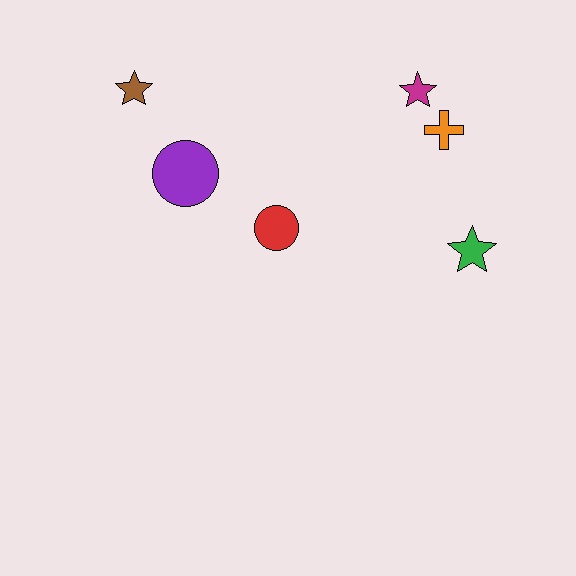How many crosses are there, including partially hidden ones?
There is 1 cross.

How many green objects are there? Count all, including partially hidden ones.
There is 1 green object.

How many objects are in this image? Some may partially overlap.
There are 6 objects.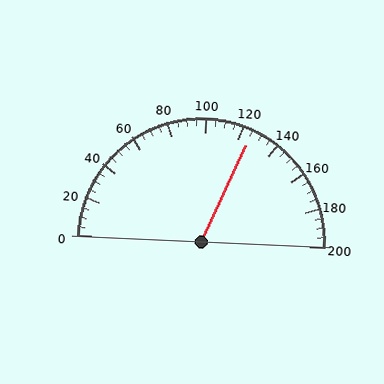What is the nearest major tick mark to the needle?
The nearest major tick mark is 120.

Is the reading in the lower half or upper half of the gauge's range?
The reading is in the upper half of the range (0 to 200).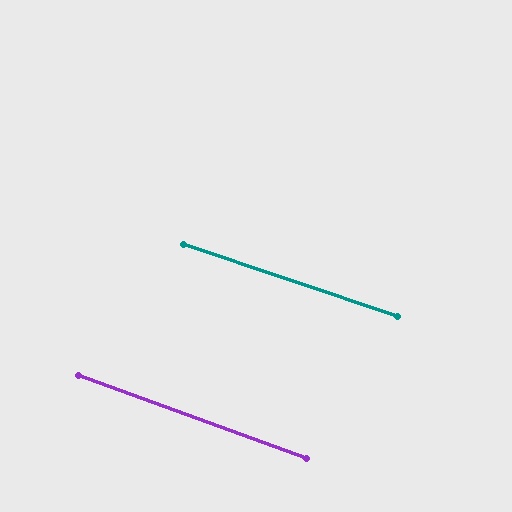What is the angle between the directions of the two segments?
Approximately 2 degrees.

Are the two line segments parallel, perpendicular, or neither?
Parallel — their directions differ by only 1.6°.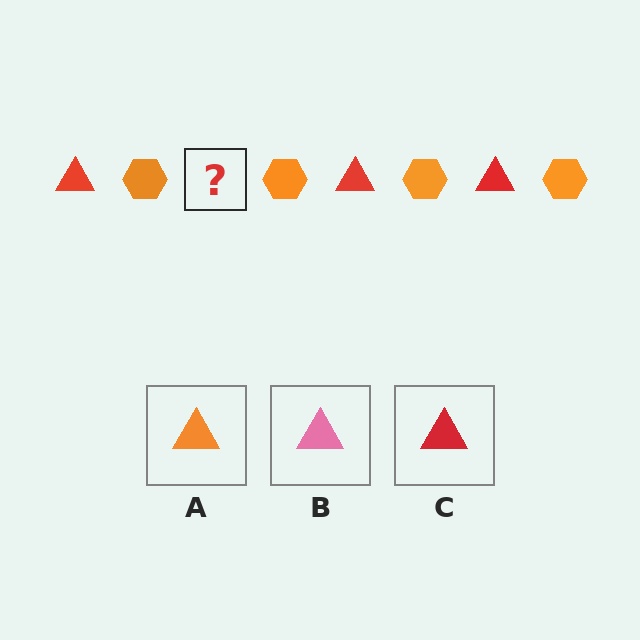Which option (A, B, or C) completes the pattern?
C.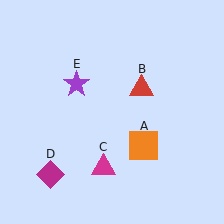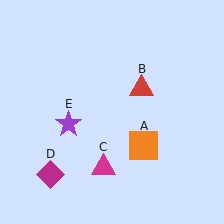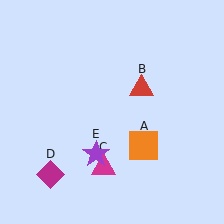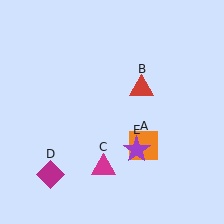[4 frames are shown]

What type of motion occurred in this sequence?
The purple star (object E) rotated counterclockwise around the center of the scene.